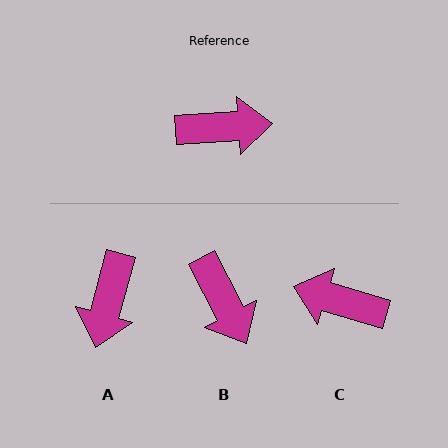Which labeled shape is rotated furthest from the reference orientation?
C, about 160 degrees away.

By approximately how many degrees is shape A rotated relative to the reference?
Approximately 109 degrees clockwise.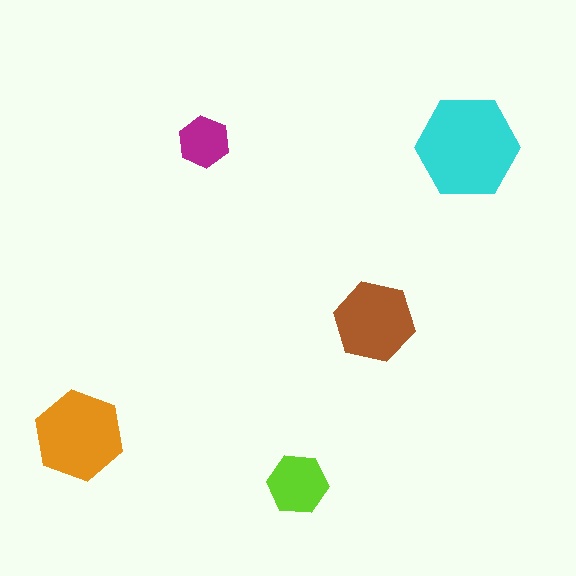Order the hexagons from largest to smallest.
the cyan one, the orange one, the brown one, the lime one, the magenta one.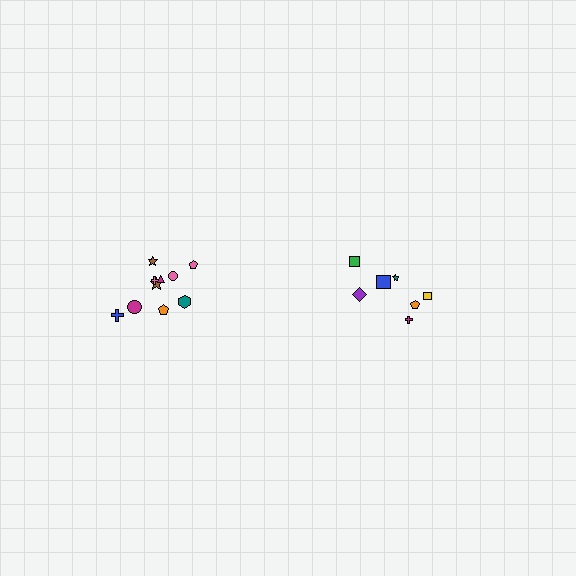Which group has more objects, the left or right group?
The left group.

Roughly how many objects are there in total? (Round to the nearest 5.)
Roughly 15 objects in total.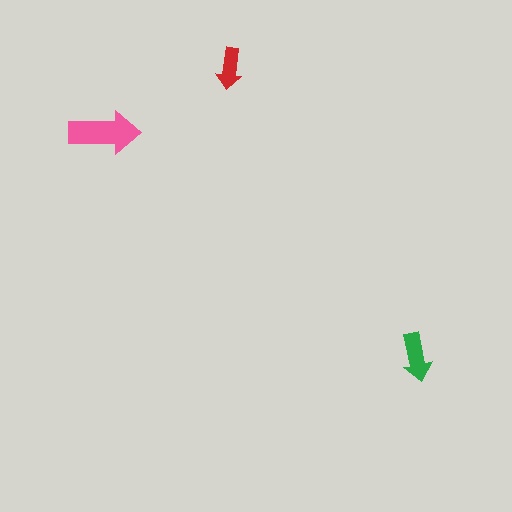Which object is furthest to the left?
The pink arrow is leftmost.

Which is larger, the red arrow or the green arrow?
The green one.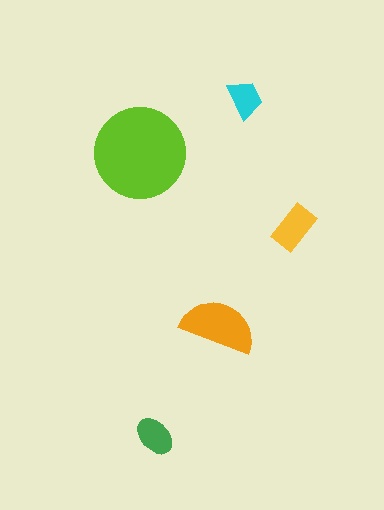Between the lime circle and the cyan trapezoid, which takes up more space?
The lime circle.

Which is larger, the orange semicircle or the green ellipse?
The orange semicircle.